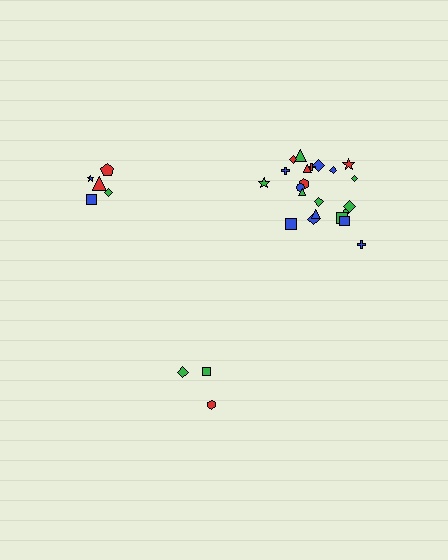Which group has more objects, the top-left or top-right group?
The top-right group.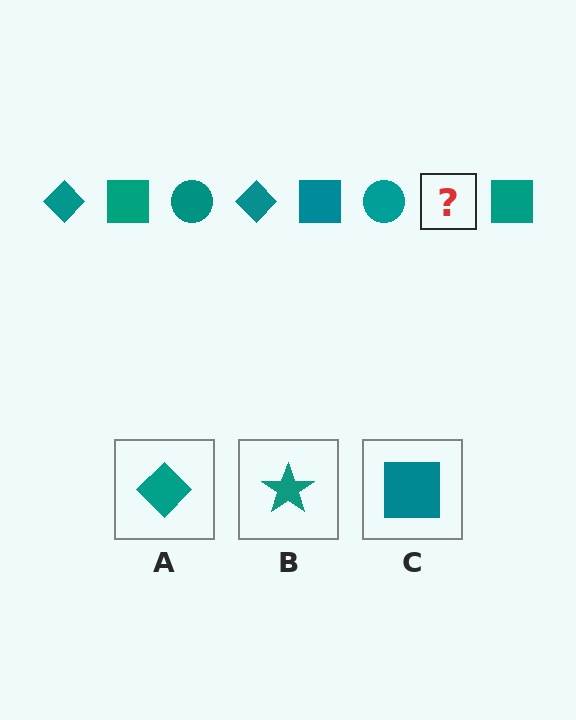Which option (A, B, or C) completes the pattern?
A.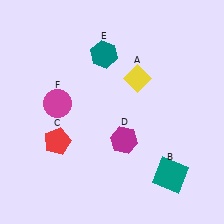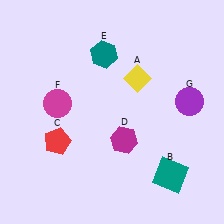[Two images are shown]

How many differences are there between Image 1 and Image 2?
There is 1 difference between the two images.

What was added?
A purple circle (G) was added in Image 2.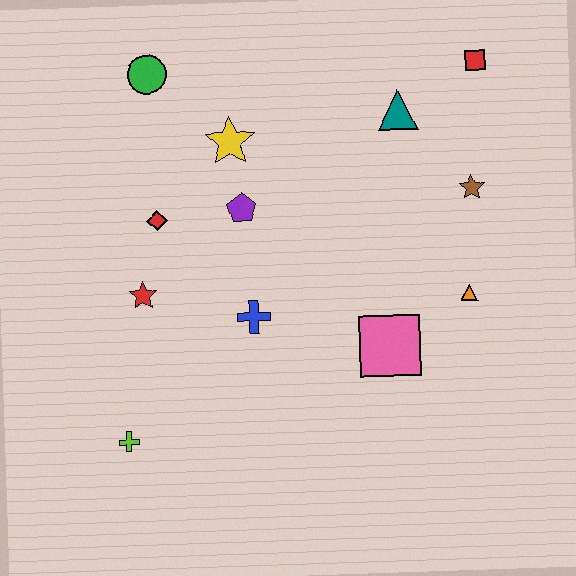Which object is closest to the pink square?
The orange triangle is closest to the pink square.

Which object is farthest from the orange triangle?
The green circle is farthest from the orange triangle.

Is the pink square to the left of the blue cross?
No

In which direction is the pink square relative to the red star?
The pink square is to the right of the red star.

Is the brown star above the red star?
Yes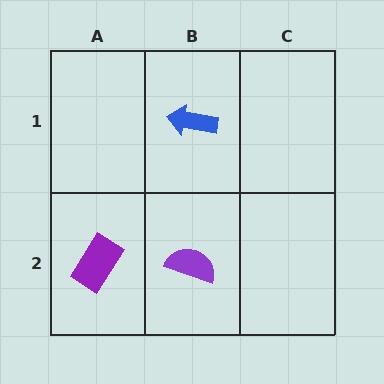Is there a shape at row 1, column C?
No, that cell is empty.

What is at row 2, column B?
A purple semicircle.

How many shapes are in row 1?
1 shape.